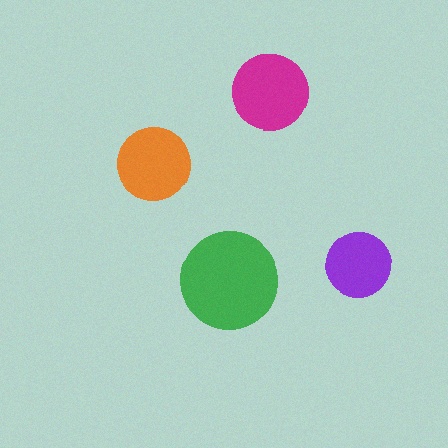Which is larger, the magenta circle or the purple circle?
The magenta one.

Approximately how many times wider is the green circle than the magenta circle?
About 1.5 times wider.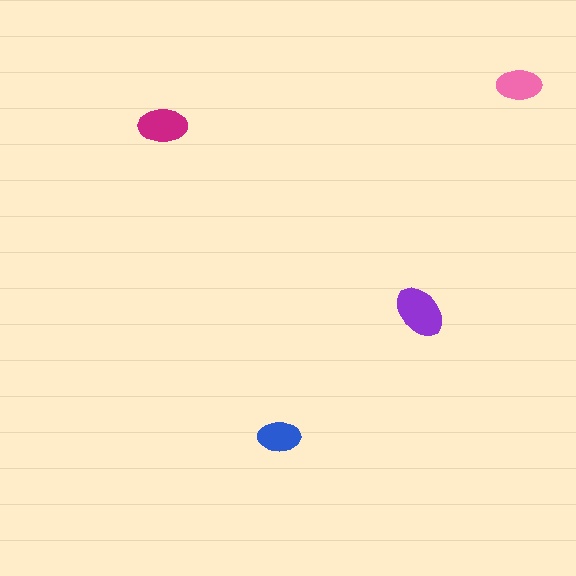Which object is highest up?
The pink ellipse is topmost.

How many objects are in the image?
There are 4 objects in the image.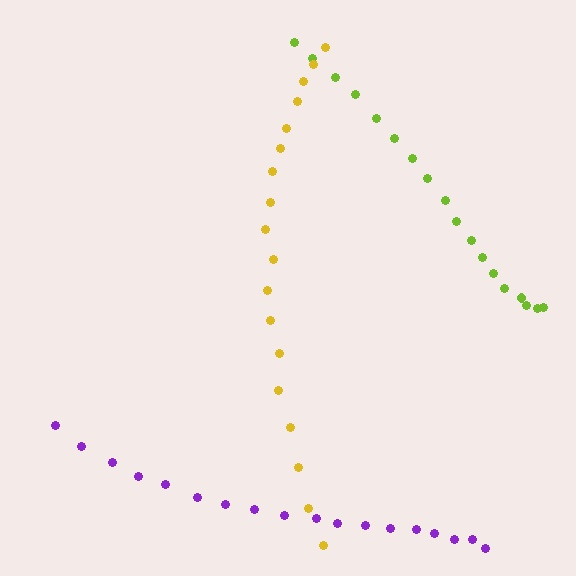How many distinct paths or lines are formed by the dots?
There are 3 distinct paths.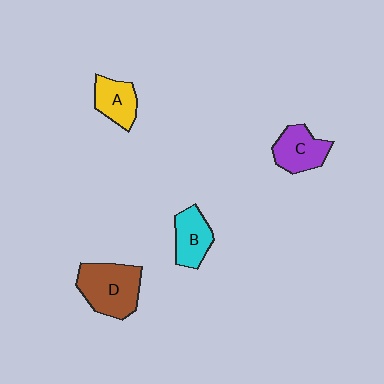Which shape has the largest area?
Shape D (brown).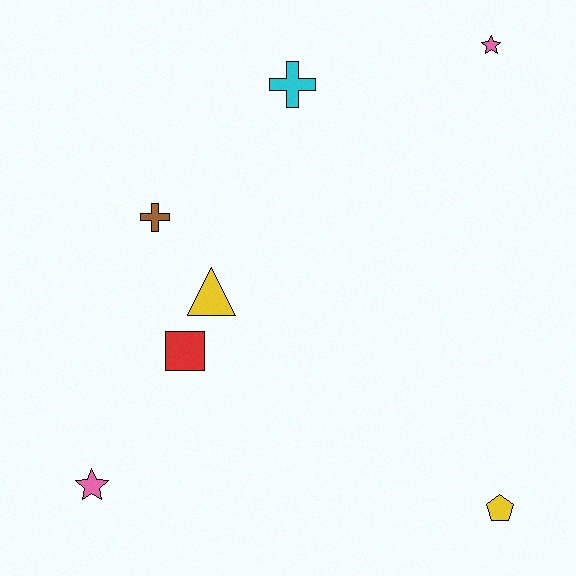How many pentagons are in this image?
There is 1 pentagon.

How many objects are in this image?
There are 7 objects.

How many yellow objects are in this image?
There are 2 yellow objects.